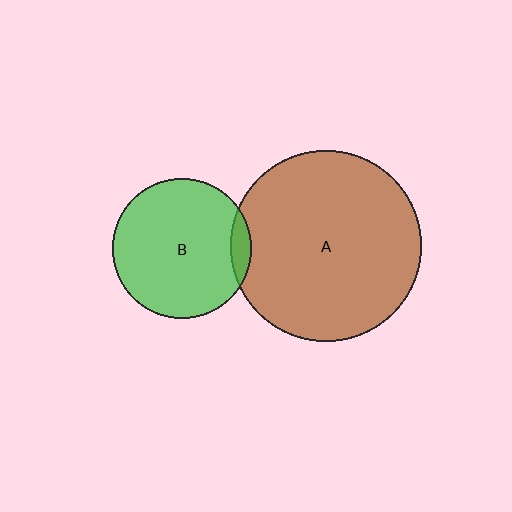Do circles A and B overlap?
Yes.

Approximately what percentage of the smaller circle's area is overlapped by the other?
Approximately 5%.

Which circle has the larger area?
Circle A (brown).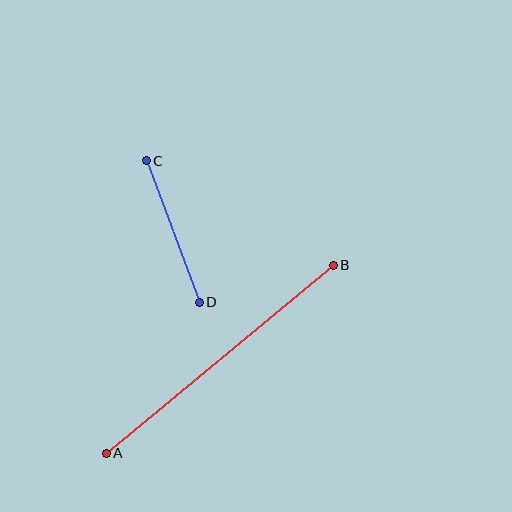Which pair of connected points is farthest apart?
Points A and B are farthest apart.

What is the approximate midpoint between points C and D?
The midpoint is at approximately (173, 231) pixels.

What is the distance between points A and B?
The distance is approximately 295 pixels.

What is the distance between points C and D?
The distance is approximately 151 pixels.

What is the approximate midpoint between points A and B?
The midpoint is at approximately (220, 359) pixels.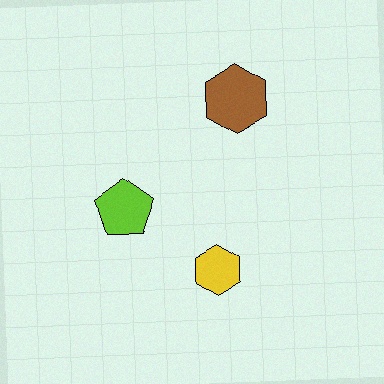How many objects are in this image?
There are 3 objects.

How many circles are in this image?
There are no circles.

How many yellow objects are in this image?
There is 1 yellow object.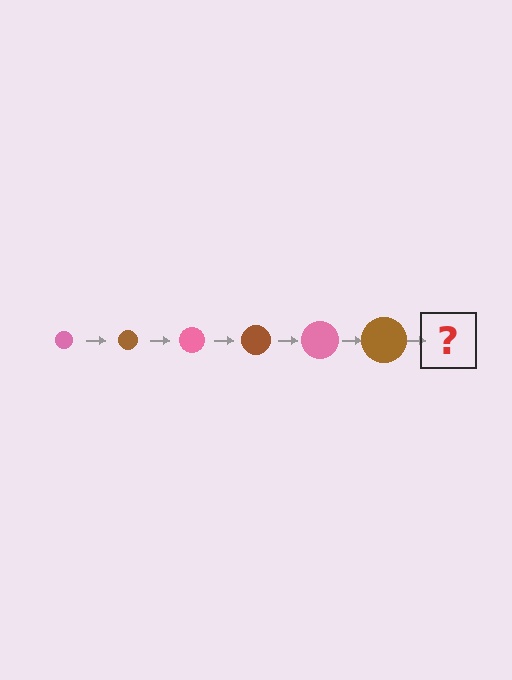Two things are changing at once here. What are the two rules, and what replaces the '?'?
The two rules are that the circle grows larger each step and the color cycles through pink and brown. The '?' should be a pink circle, larger than the previous one.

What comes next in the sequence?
The next element should be a pink circle, larger than the previous one.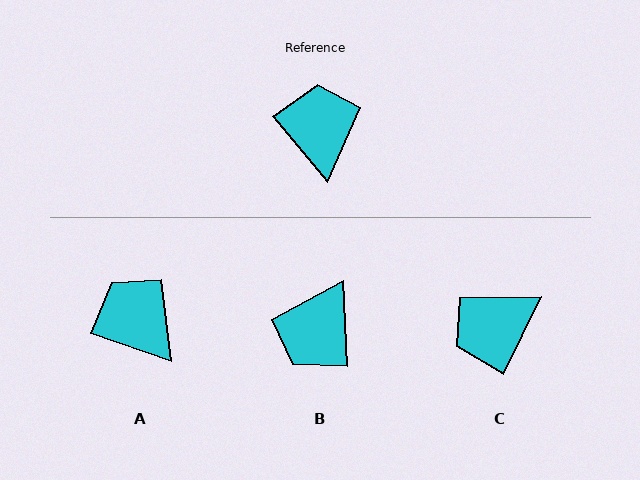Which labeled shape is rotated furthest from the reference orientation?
B, about 143 degrees away.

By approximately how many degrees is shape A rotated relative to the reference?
Approximately 32 degrees counter-clockwise.